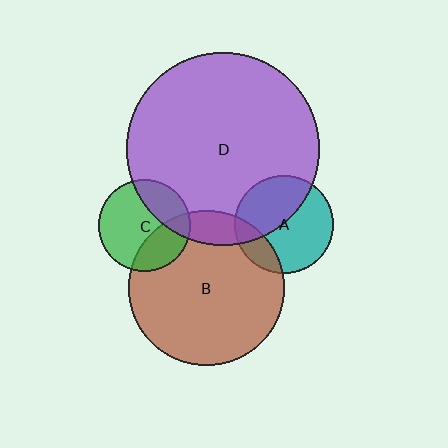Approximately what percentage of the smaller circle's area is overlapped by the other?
Approximately 10%.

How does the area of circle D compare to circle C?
Approximately 4.5 times.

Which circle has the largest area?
Circle D (purple).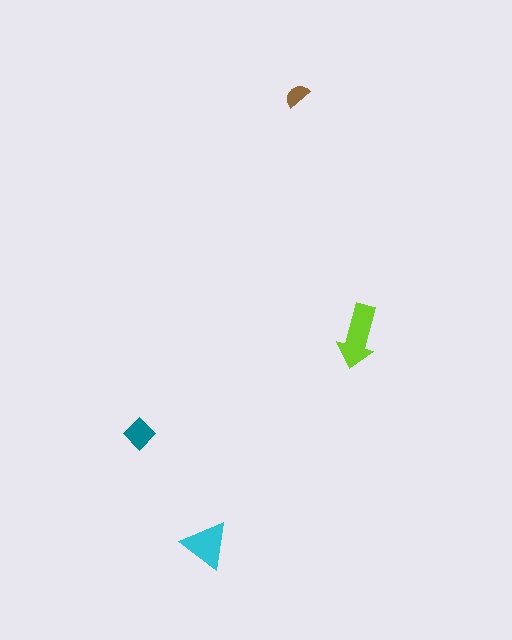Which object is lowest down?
The cyan triangle is bottommost.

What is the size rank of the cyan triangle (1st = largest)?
2nd.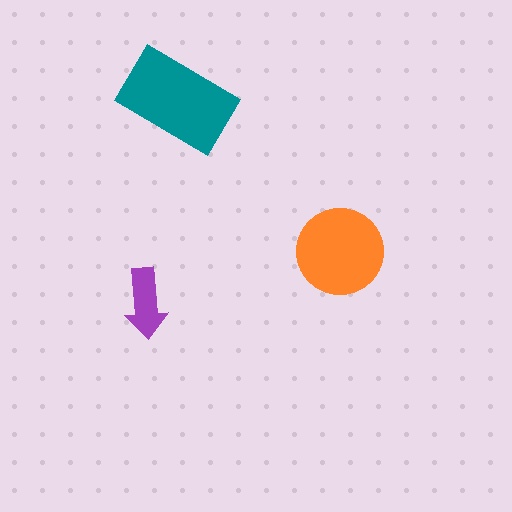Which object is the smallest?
The purple arrow.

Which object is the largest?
The teal rectangle.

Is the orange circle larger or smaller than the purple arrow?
Larger.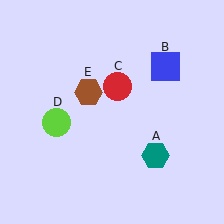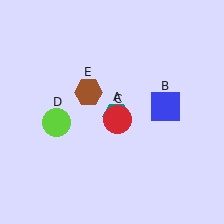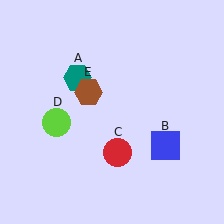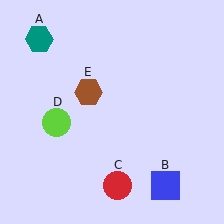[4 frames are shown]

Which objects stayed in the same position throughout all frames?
Lime circle (object D) and brown hexagon (object E) remained stationary.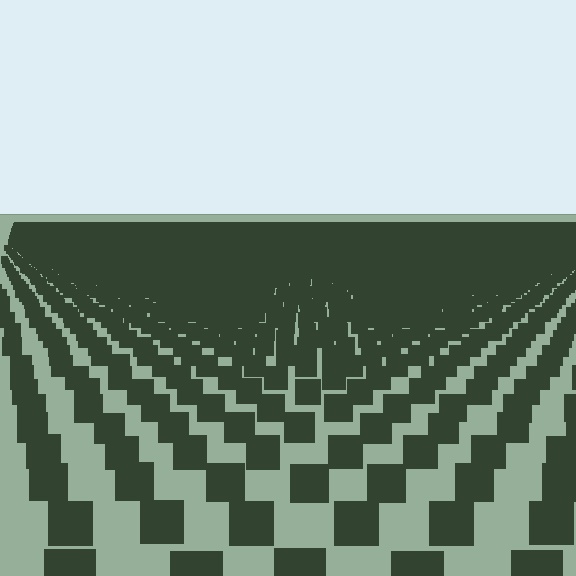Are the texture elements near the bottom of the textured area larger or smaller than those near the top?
Larger. Near the bottom, elements are closer to the viewer and appear at a bigger on-screen size.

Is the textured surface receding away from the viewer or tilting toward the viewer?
The surface is receding away from the viewer. Texture elements get smaller and denser toward the top.